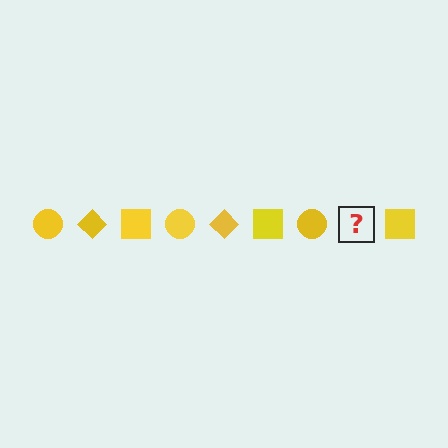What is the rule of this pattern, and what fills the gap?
The rule is that the pattern cycles through circle, diamond, square shapes in yellow. The gap should be filled with a yellow diamond.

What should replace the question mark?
The question mark should be replaced with a yellow diamond.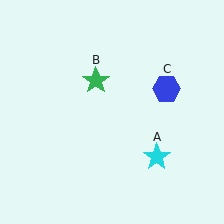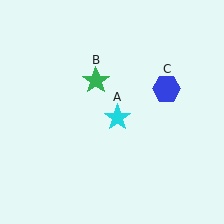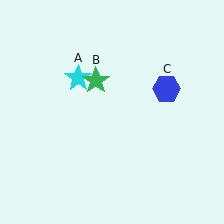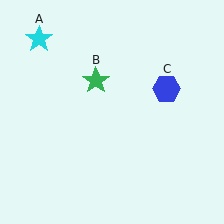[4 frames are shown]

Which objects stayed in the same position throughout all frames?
Green star (object B) and blue hexagon (object C) remained stationary.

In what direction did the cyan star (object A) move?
The cyan star (object A) moved up and to the left.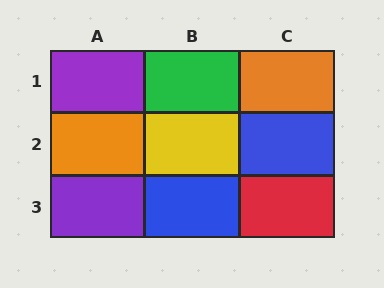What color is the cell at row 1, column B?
Green.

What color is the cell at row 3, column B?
Blue.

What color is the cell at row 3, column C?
Red.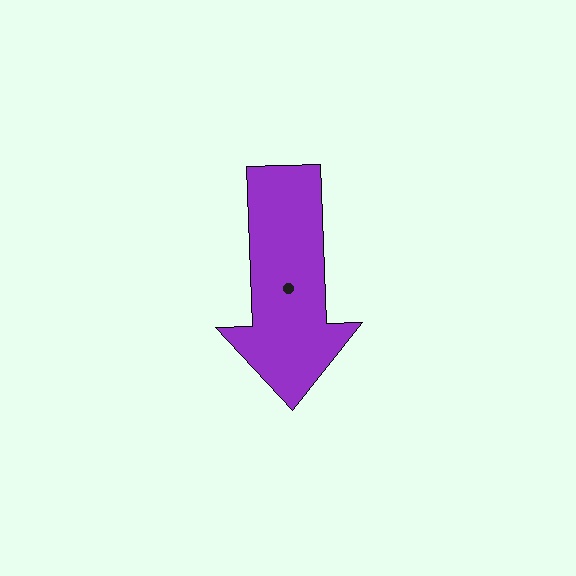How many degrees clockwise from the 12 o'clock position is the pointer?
Approximately 178 degrees.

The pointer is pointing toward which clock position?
Roughly 6 o'clock.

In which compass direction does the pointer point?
South.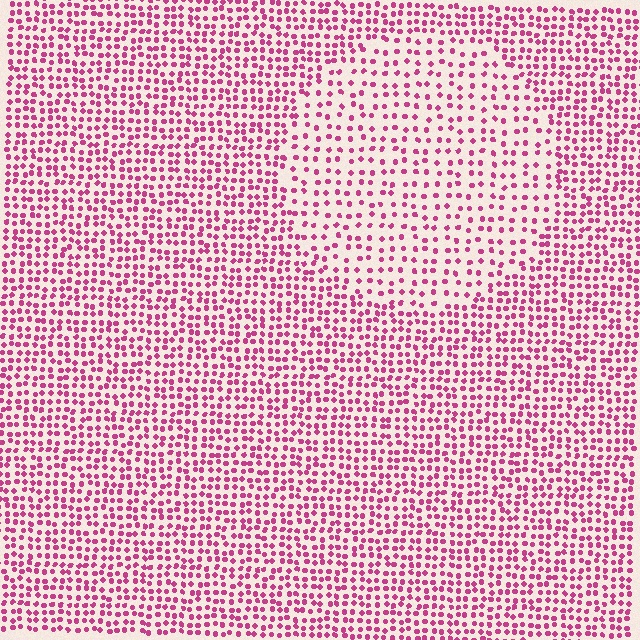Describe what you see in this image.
The image contains small magenta elements arranged at two different densities. A circle-shaped region is visible where the elements are less densely packed than the surrounding area.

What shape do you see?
I see a circle.